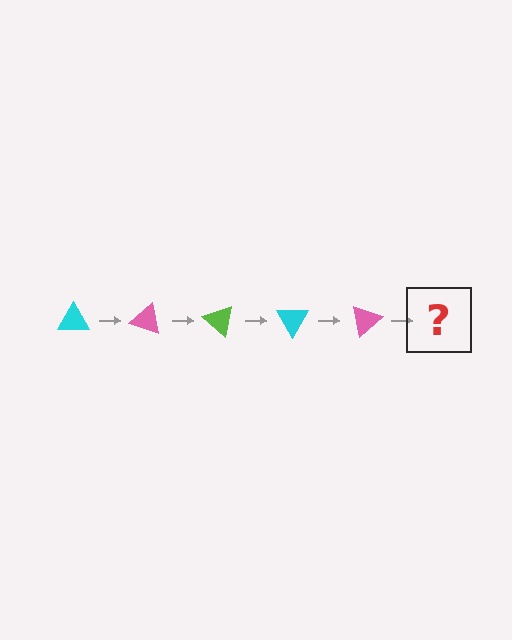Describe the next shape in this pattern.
It should be a lime triangle, rotated 100 degrees from the start.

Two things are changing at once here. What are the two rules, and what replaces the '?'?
The two rules are that it rotates 20 degrees each step and the color cycles through cyan, pink, and lime. The '?' should be a lime triangle, rotated 100 degrees from the start.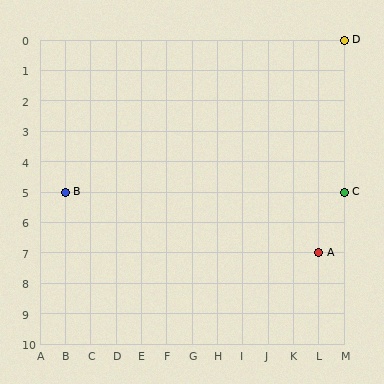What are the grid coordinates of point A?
Point A is at grid coordinates (L, 7).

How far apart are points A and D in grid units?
Points A and D are 1 column and 7 rows apart (about 7.1 grid units diagonally).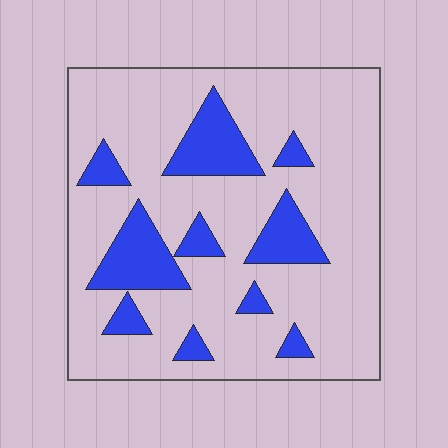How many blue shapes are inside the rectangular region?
10.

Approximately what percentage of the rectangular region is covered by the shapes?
Approximately 20%.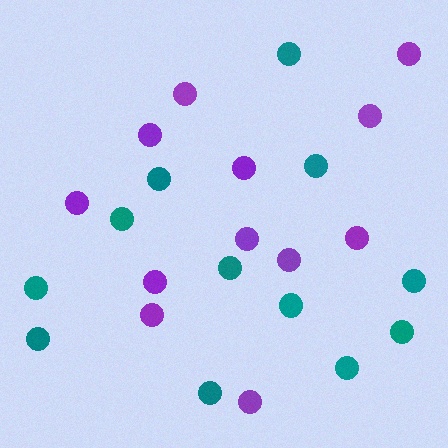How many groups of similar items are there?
There are 2 groups: one group of teal circles (12) and one group of purple circles (12).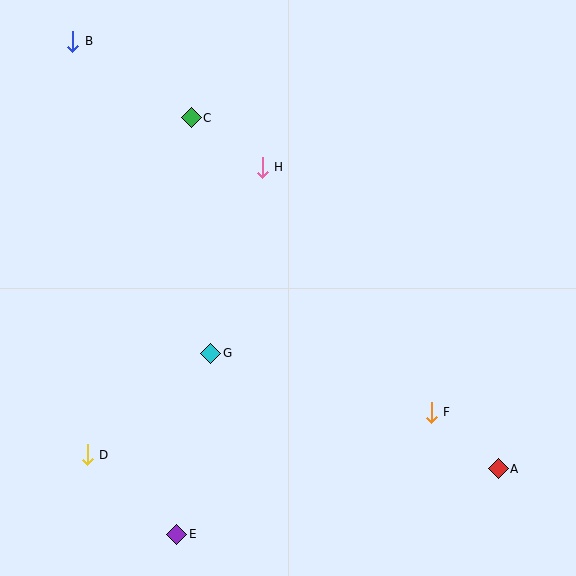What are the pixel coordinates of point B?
Point B is at (73, 41).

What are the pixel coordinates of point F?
Point F is at (431, 412).